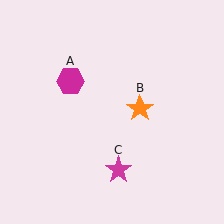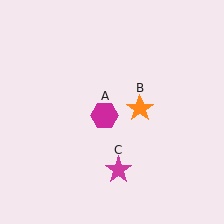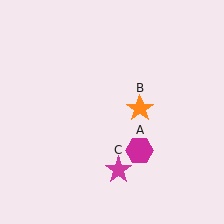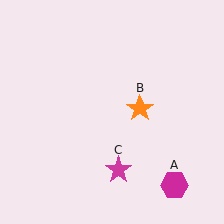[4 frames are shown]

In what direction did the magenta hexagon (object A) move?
The magenta hexagon (object A) moved down and to the right.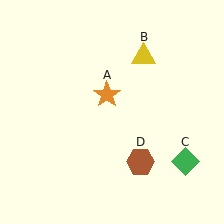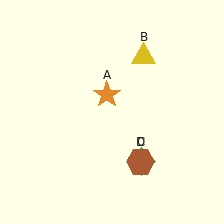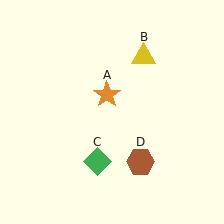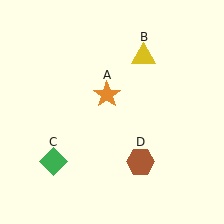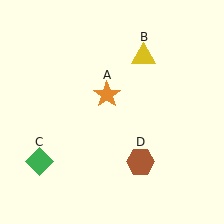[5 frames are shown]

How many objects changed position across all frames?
1 object changed position: green diamond (object C).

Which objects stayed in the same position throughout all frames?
Orange star (object A) and yellow triangle (object B) and brown hexagon (object D) remained stationary.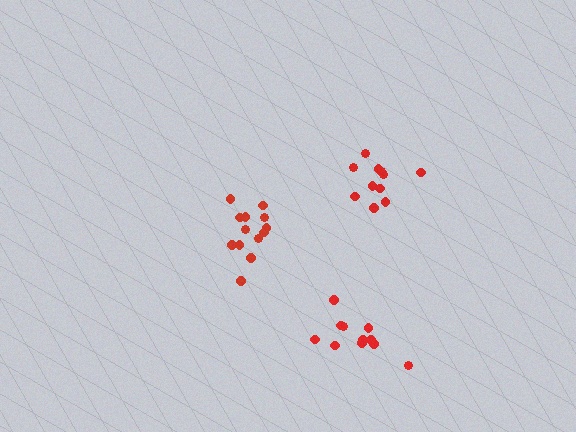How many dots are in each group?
Group 1: 11 dots, Group 2: 11 dots, Group 3: 13 dots (35 total).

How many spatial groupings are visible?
There are 3 spatial groupings.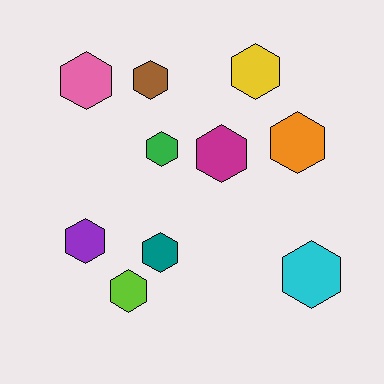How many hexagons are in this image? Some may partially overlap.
There are 10 hexagons.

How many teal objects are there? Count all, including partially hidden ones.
There is 1 teal object.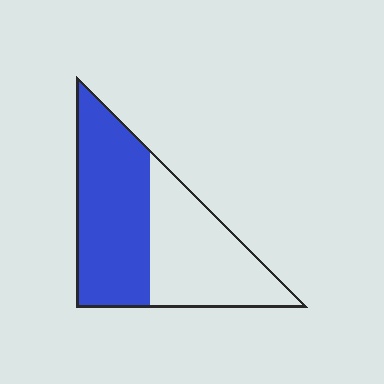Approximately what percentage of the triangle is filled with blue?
Approximately 55%.